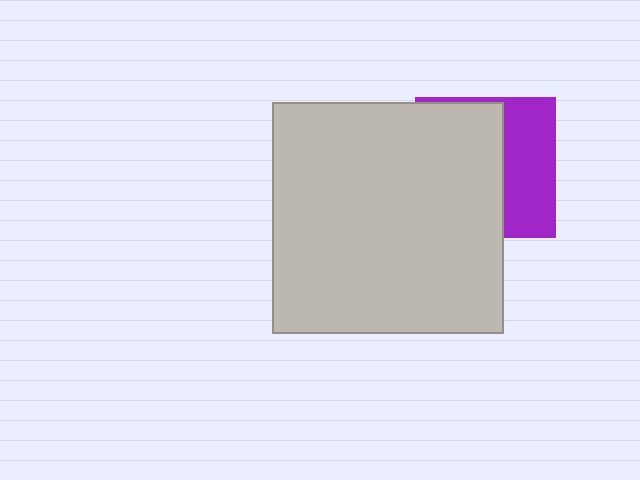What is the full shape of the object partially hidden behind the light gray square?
The partially hidden object is a purple square.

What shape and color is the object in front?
The object in front is a light gray square.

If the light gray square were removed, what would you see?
You would see the complete purple square.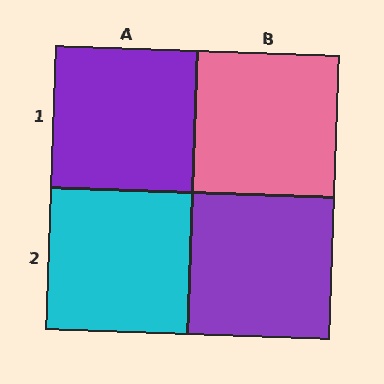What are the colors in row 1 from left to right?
Purple, pink.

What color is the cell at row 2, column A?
Cyan.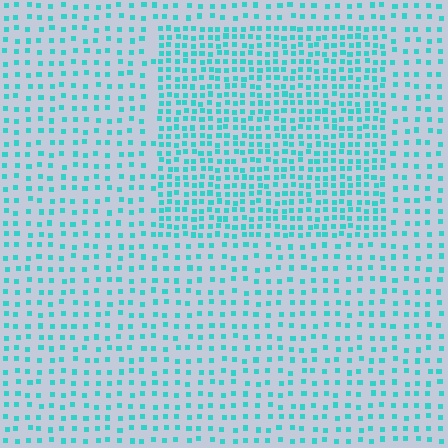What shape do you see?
I see a rectangle.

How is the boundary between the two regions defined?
The boundary is defined by a change in element density (approximately 1.9x ratio). All elements are the same color, size, and shape.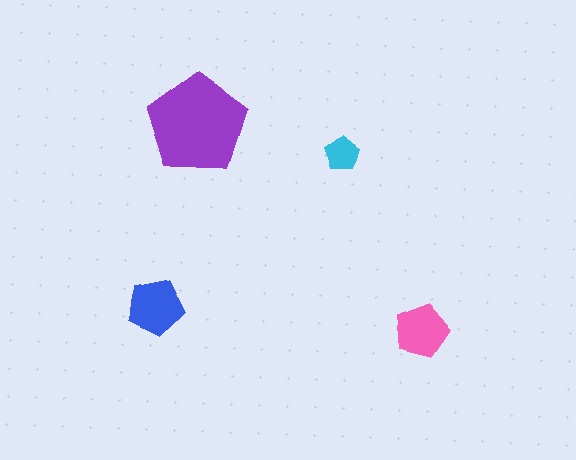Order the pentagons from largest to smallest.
the purple one, the blue one, the pink one, the cyan one.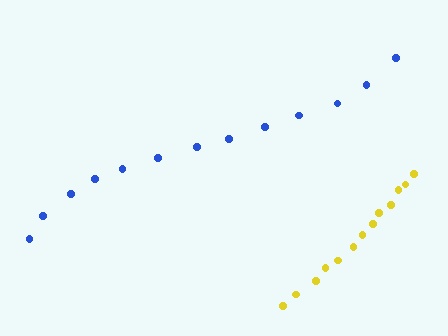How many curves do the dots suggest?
There are 2 distinct paths.